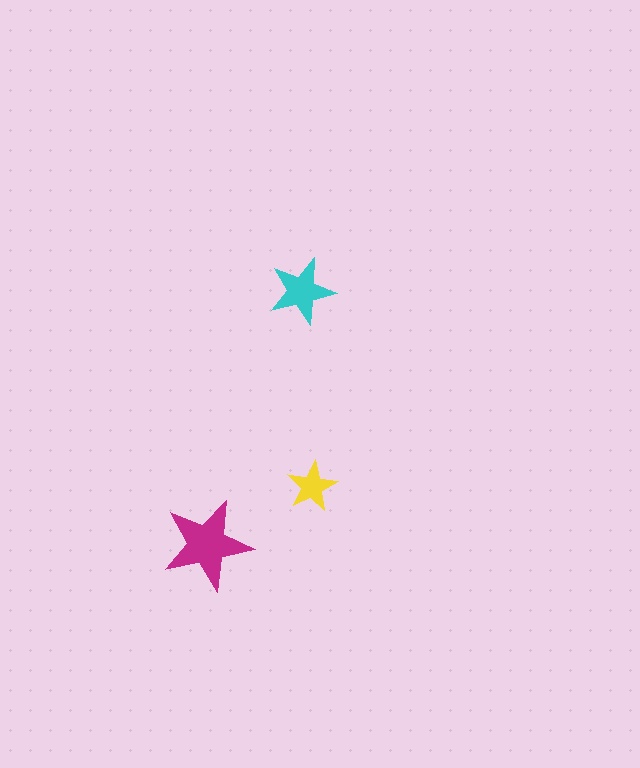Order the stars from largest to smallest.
the magenta one, the cyan one, the yellow one.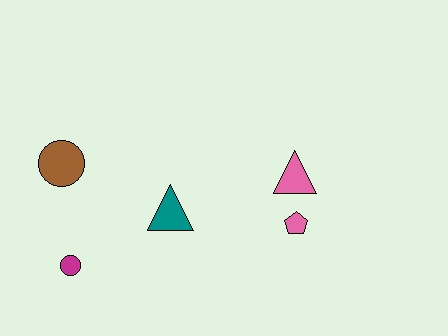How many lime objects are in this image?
There are no lime objects.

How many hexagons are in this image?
There are no hexagons.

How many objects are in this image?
There are 5 objects.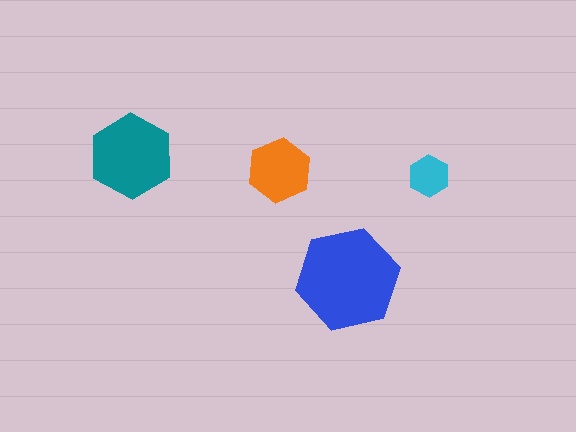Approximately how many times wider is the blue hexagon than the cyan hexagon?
About 2.5 times wider.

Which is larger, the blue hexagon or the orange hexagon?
The blue one.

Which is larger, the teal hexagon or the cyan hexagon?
The teal one.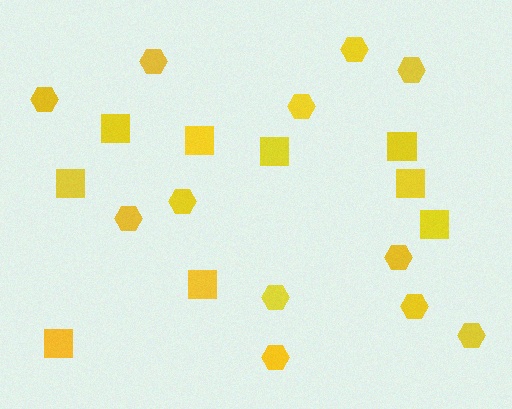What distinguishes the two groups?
There are 2 groups: one group of squares (9) and one group of hexagons (12).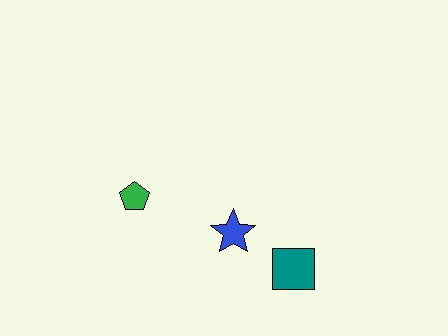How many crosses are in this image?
There are no crosses.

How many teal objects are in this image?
There is 1 teal object.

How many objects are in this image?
There are 3 objects.